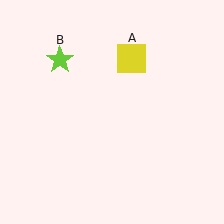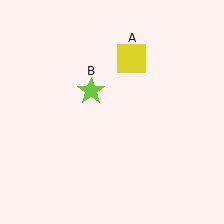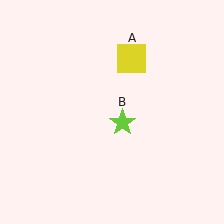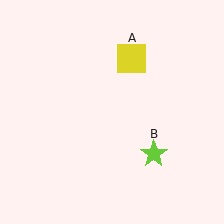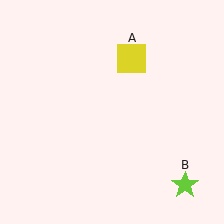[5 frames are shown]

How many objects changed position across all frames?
1 object changed position: lime star (object B).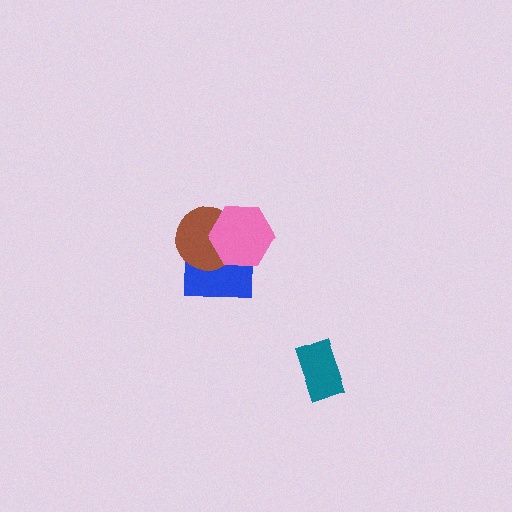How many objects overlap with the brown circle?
2 objects overlap with the brown circle.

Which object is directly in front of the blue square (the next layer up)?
The brown circle is directly in front of the blue square.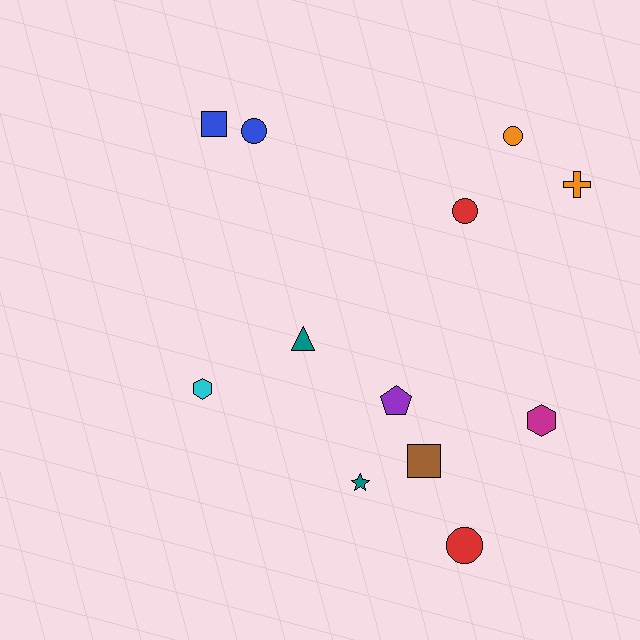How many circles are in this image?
There are 4 circles.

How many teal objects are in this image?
There are 2 teal objects.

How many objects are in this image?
There are 12 objects.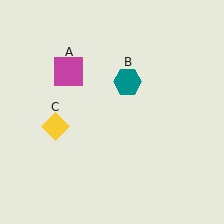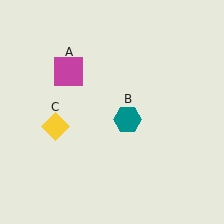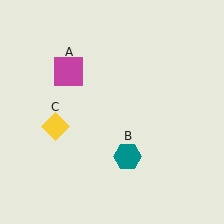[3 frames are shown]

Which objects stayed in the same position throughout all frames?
Magenta square (object A) and yellow diamond (object C) remained stationary.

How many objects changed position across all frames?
1 object changed position: teal hexagon (object B).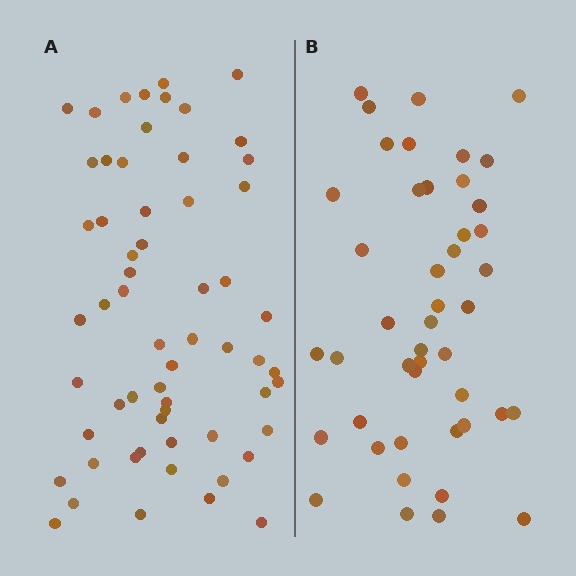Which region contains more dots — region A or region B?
Region A (the left region) has more dots.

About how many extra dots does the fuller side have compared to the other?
Region A has approximately 15 more dots than region B.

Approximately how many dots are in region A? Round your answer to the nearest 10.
About 60 dots.